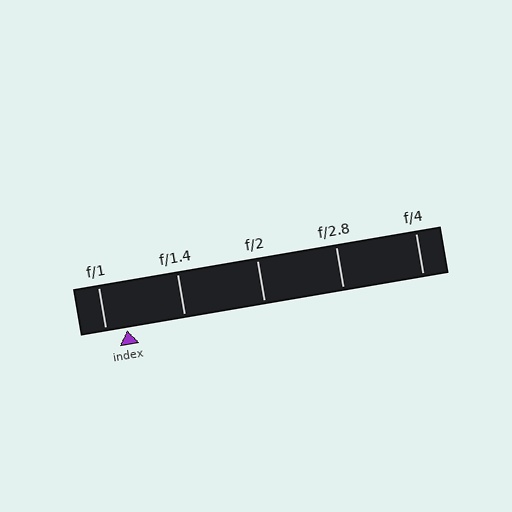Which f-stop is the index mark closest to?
The index mark is closest to f/1.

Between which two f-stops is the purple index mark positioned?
The index mark is between f/1 and f/1.4.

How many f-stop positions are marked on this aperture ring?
There are 5 f-stop positions marked.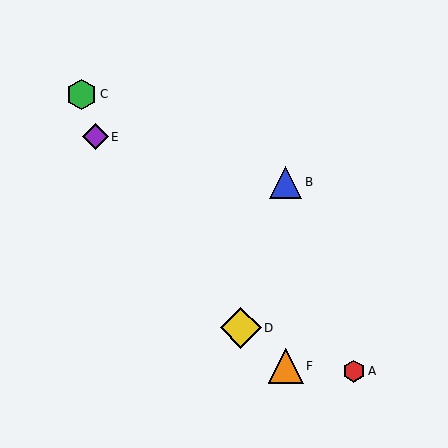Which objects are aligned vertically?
Objects B, F are aligned vertically.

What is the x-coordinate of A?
Object A is at x≈354.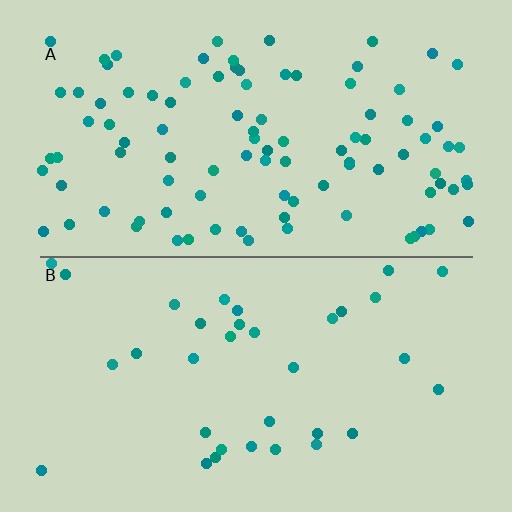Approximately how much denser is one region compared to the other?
Approximately 2.9× — region A over region B.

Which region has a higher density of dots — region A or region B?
A (the top).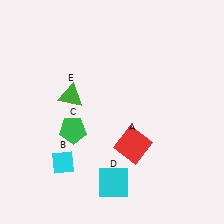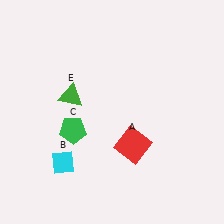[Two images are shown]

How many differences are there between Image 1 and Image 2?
There is 1 difference between the two images.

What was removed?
The cyan square (D) was removed in Image 2.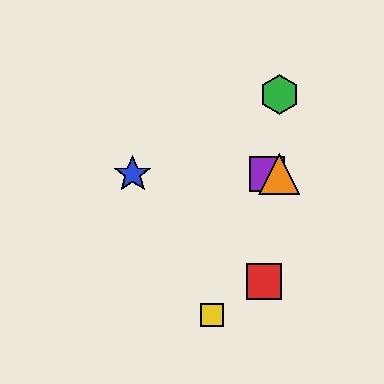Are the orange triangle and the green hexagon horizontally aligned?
No, the orange triangle is at y≈174 and the green hexagon is at y≈94.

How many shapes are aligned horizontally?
3 shapes (the blue star, the purple square, the orange triangle) are aligned horizontally.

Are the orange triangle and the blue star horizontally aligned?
Yes, both are at y≈174.